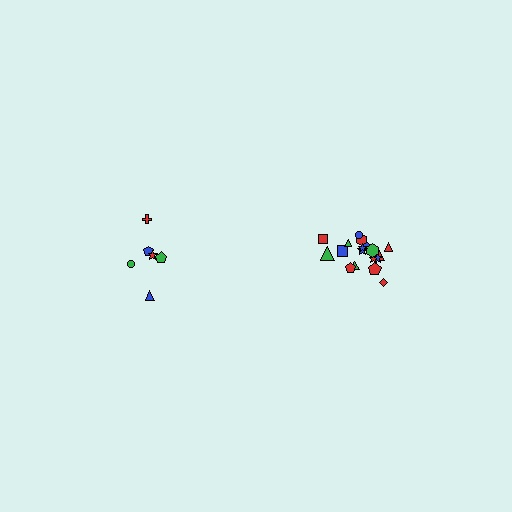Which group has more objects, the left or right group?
The right group.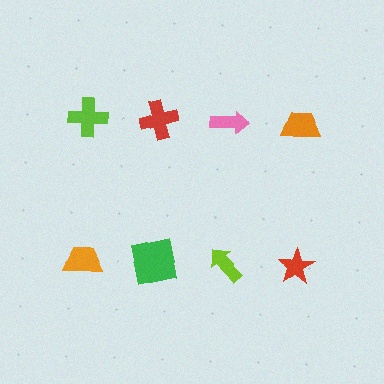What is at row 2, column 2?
A green square.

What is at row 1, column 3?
A pink arrow.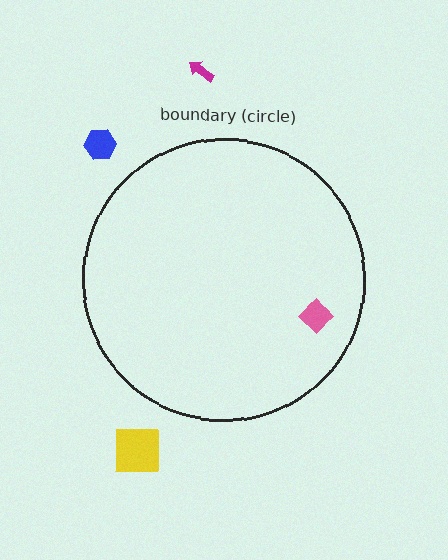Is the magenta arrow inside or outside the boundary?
Outside.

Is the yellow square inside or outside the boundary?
Outside.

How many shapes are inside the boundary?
1 inside, 3 outside.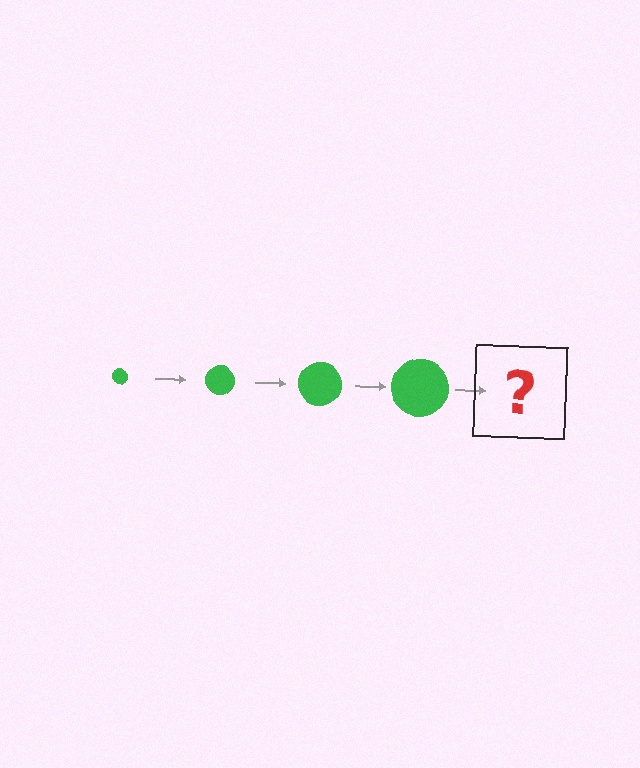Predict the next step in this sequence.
The next step is a green circle, larger than the previous one.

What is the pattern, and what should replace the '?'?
The pattern is that the circle gets progressively larger each step. The '?' should be a green circle, larger than the previous one.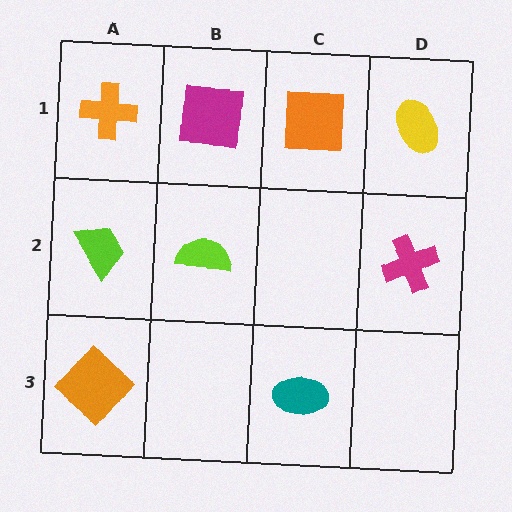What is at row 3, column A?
An orange diamond.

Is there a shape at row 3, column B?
No, that cell is empty.